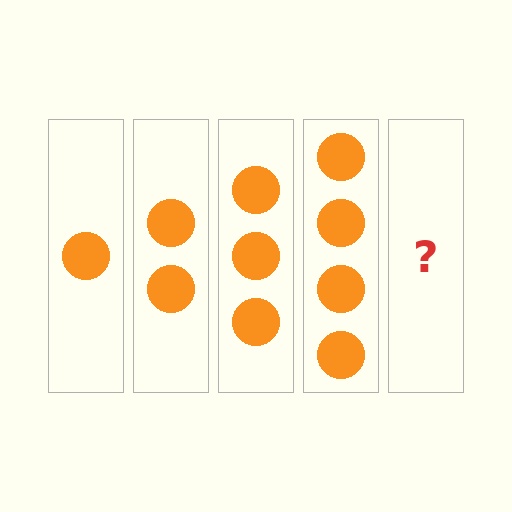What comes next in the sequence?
The next element should be 5 circles.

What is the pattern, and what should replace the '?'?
The pattern is that each step adds one more circle. The '?' should be 5 circles.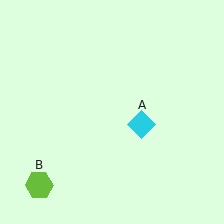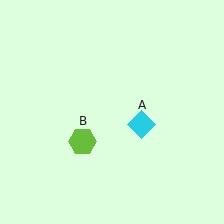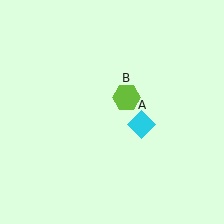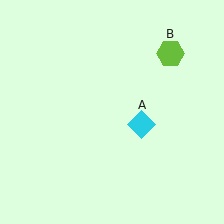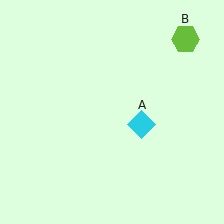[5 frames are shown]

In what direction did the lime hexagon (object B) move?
The lime hexagon (object B) moved up and to the right.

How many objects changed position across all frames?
1 object changed position: lime hexagon (object B).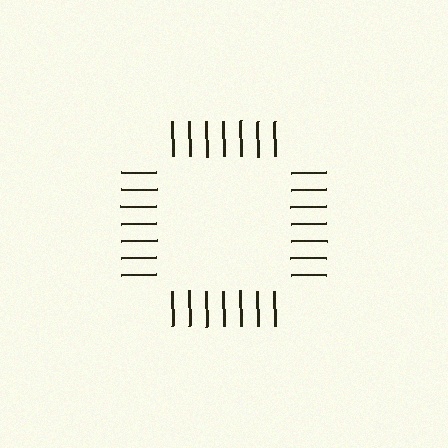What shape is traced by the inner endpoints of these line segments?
An illusory square — the line segments terminate on its edges but no continuous stroke is drawn.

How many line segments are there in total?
28 — 7 along each of the 4 edges.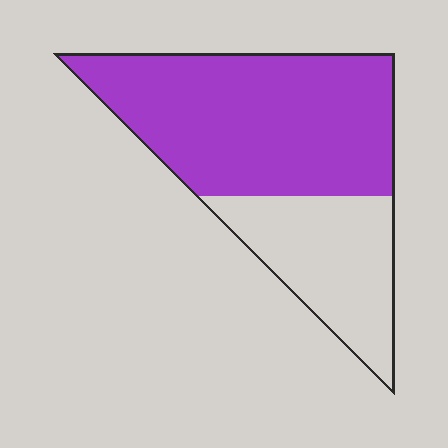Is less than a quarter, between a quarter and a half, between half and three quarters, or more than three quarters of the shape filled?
Between half and three quarters.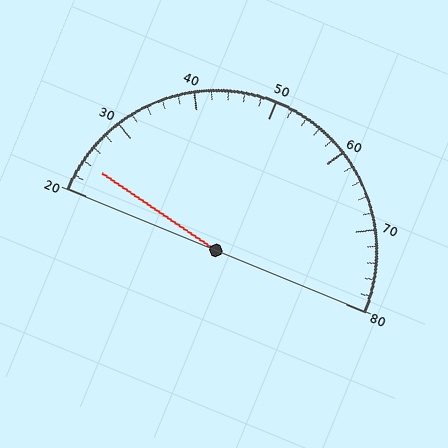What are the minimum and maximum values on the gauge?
The gauge ranges from 20 to 80.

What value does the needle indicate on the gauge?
The needle indicates approximately 24.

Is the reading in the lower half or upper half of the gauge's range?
The reading is in the lower half of the range (20 to 80).